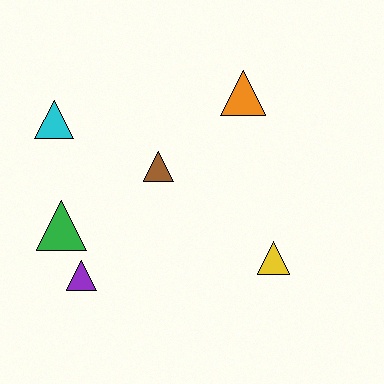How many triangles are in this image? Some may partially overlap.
There are 6 triangles.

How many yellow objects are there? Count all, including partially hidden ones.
There is 1 yellow object.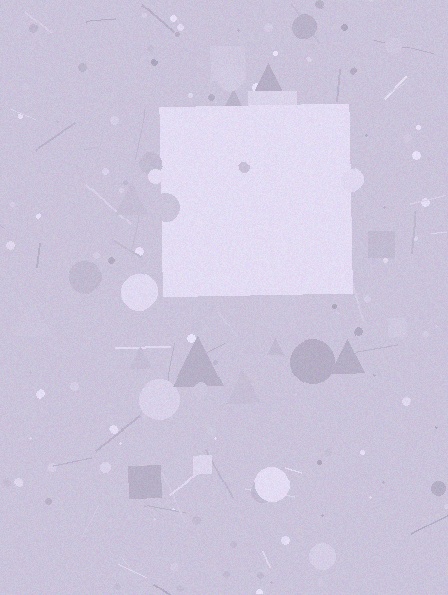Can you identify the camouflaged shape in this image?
The camouflaged shape is a square.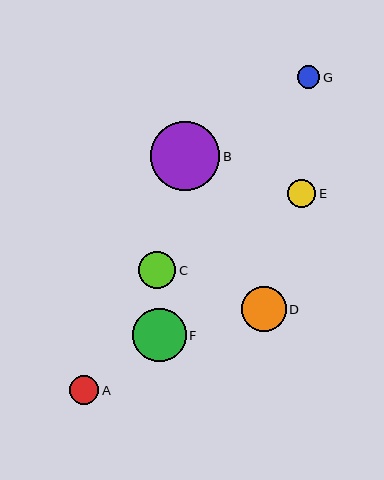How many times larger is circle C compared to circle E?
Circle C is approximately 1.4 times the size of circle E.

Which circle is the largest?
Circle B is the largest with a size of approximately 69 pixels.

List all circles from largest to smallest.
From largest to smallest: B, F, D, C, A, E, G.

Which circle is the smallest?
Circle G is the smallest with a size of approximately 23 pixels.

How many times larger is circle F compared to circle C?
Circle F is approximately 1.4 times the size of circle C.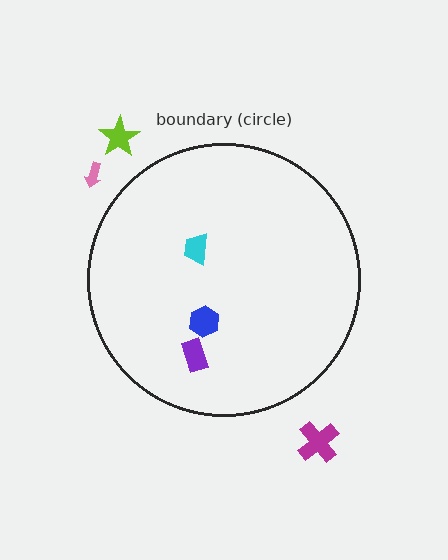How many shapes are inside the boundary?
3 inside, 3 outside.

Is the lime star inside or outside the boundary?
Outside.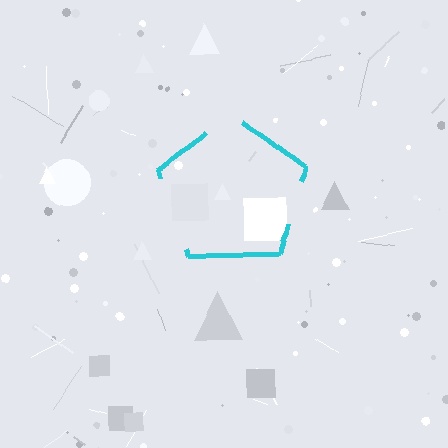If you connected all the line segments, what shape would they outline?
They would outline a pentagon.